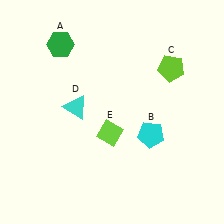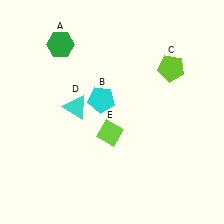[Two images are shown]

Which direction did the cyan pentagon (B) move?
The cyan pentagon (B) moved left.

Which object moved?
The cyan pentagon (B) moved left.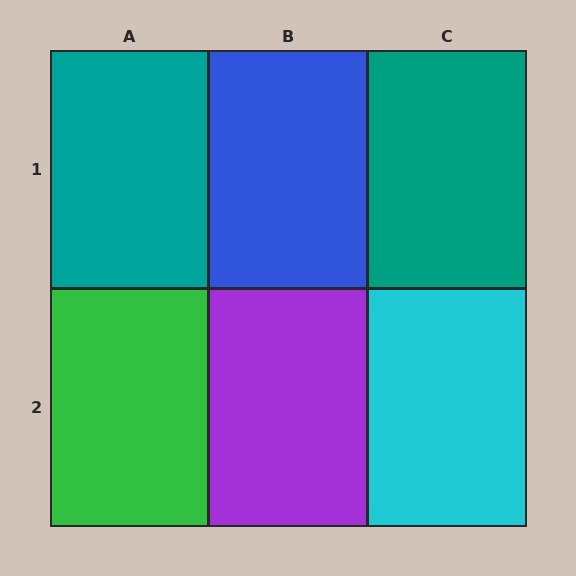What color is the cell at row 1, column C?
Teal.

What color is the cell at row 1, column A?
Teal.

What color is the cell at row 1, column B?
Blue.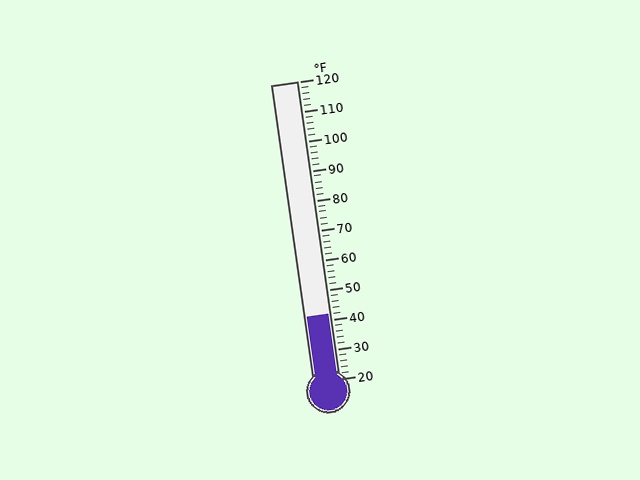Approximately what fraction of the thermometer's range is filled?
The thermometer is filled to approximately 20% of its range.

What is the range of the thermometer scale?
The thermometer scale ranges from 20°F to 120°F.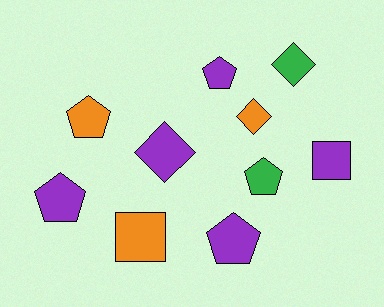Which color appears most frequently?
Purple, with 5 objects.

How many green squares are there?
There are no green squares.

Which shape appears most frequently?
Pentagon, with 5 objects.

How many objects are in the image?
There are 10 objects.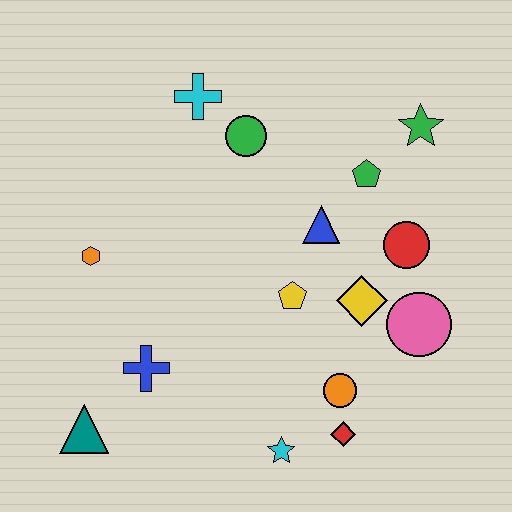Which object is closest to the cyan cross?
The green circle is closest to the cyan cross.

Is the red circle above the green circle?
No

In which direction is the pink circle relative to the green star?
The pink circle is below the green star.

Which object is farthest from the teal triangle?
The green star is farthest from the teal triangle.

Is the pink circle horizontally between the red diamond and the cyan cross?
No